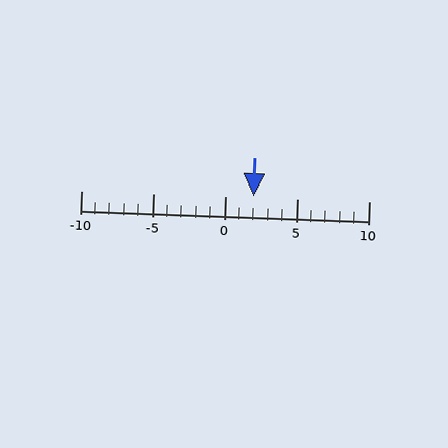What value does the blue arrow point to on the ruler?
The blue arrow points to approximately 2.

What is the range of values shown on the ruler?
The ruler shows values from -10 to 10.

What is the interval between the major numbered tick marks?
The major tick marks are spaced 5 units apart.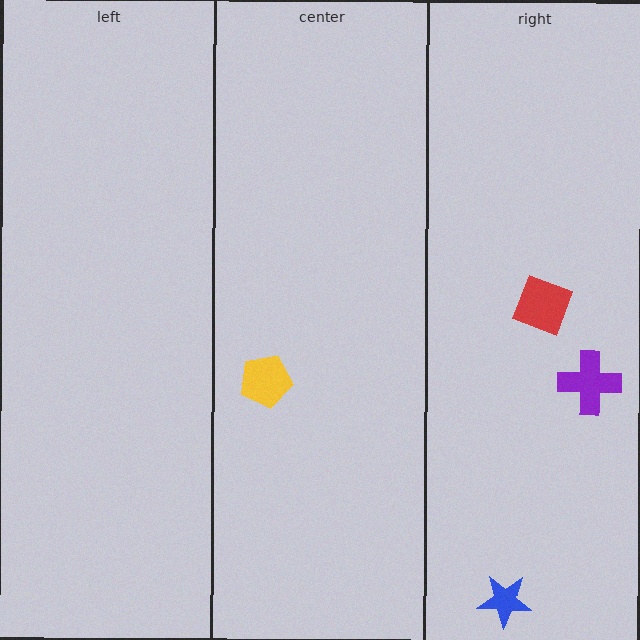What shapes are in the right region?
The purple cross, the red diamond, the blue star.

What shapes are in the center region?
The yellow pentagon.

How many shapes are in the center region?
1.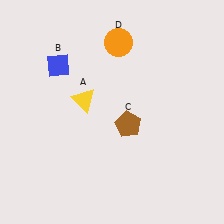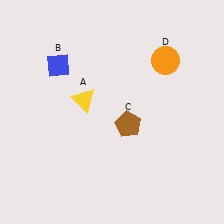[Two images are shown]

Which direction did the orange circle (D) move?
The orange circle (D) moved right.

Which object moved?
The orange circle (D) moved right.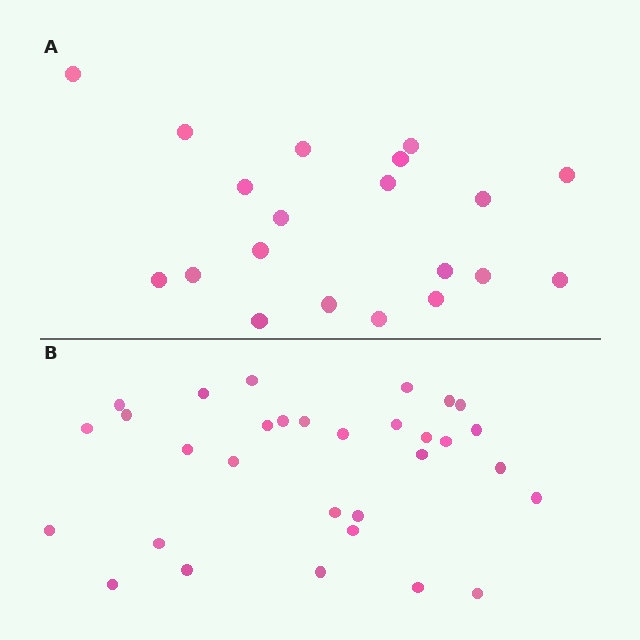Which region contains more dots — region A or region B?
Region B (the bottom region) has more dots.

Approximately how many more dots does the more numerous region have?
Region B has roughly 12 or so more dots than region A.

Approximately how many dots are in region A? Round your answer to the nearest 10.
About 20 dots.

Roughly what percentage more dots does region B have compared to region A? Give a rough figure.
About 55% more.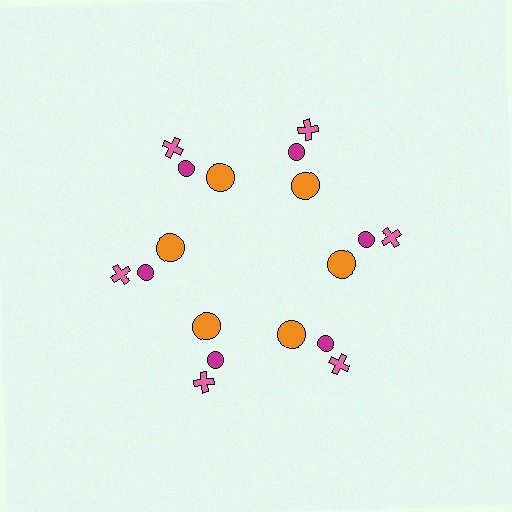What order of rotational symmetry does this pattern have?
This pattern has 6-fold rotational symmetry.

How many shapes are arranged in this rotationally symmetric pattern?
There are 18 shapes, arranged in 6 groups of 3.